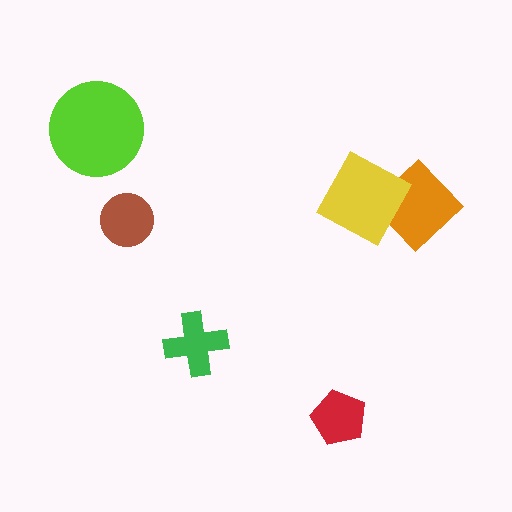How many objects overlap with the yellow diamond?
1 object overlaps with the yellow diamond.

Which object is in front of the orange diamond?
The yellow diamond is in front of the orange diamond.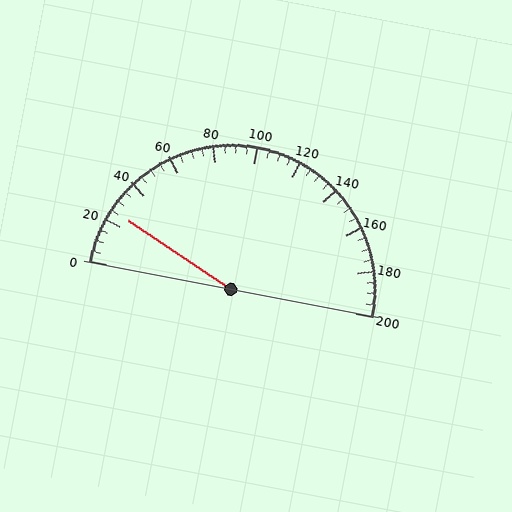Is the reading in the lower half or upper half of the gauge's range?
The reading is in the lower half of the range (0 to 200).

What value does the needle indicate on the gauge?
The needle indicates approximately 25.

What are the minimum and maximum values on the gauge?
The gauge ranges from 0 to 200.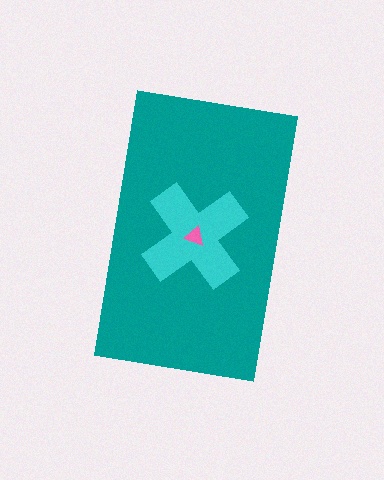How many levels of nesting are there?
3.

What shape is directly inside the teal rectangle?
The cyan cross.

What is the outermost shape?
The teal rectangle.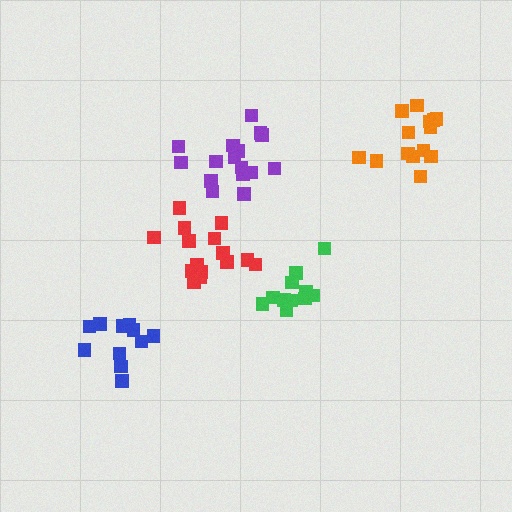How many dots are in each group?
Group 1: 16 dots, Group 2: 12 dots, Group 3: 14 dots, Group 4: 11 dots, Group 5: 16 dots (69 total).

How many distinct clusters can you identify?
There are 5 distinct clusters.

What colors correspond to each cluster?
The clusters are colored: purple, green, orange, blue, red.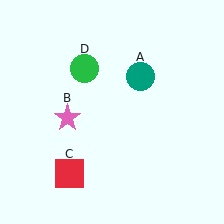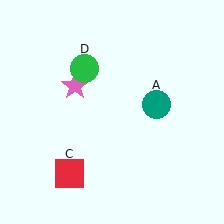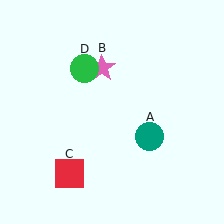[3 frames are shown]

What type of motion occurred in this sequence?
The teal circle (object A), pink star (object B) rotated clockwise around the center of the scene.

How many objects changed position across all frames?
2 objects changed position: teal circle (object A), pink star (object B).